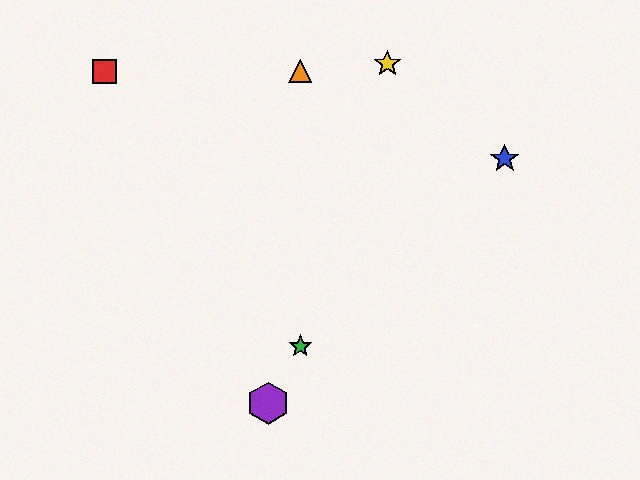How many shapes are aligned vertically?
2 shapes (the green star, the orange triangle) are aligned vertically.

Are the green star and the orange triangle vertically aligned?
Yes, both are at x≈300.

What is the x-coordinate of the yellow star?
The yellow star is at x≈387.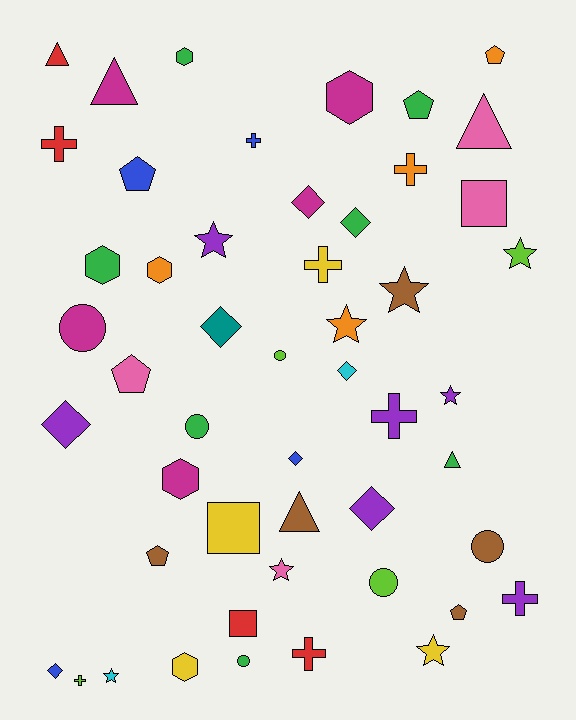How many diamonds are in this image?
There are 8 diamonds.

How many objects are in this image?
There are 50 objects.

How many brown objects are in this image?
There are 5 brown objects.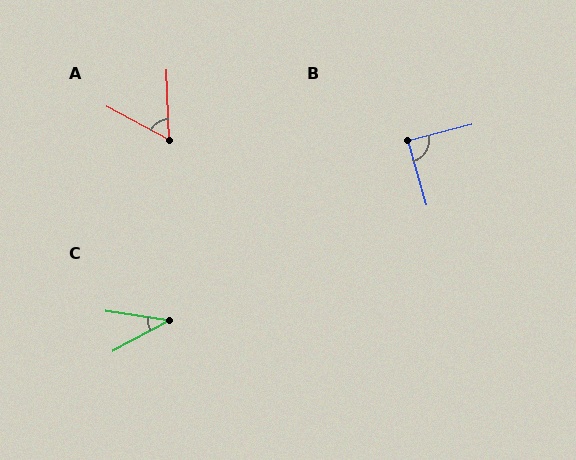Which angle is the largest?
B, at approximately 88 degrees.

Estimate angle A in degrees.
Approximately 60 degrees.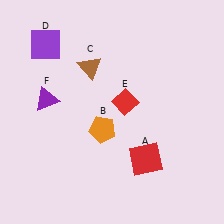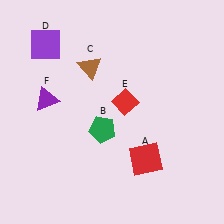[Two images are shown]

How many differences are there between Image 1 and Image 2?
There is 1 difference between the two images.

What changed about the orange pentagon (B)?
In Image 1, B is orange. In Image 2, it changed to green.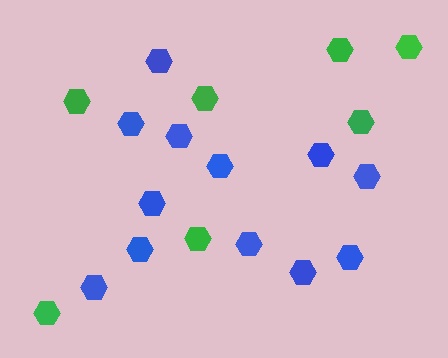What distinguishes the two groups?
There are 2 groups: one group of blue hexagons (12) and one group of green hexagons (7).